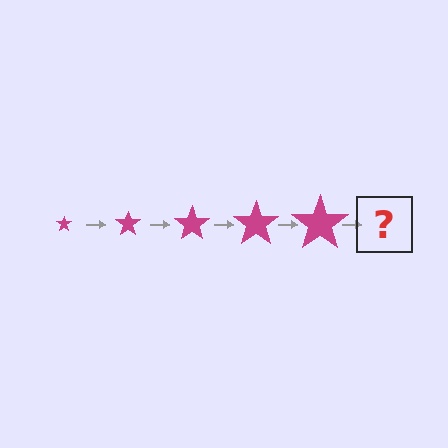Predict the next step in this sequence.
The next step is a magenta star, larger than the previous one.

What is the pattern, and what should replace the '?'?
The pattern is that the star gets progressively larger each step. The '?' should be a magenta star, larger than the previous one.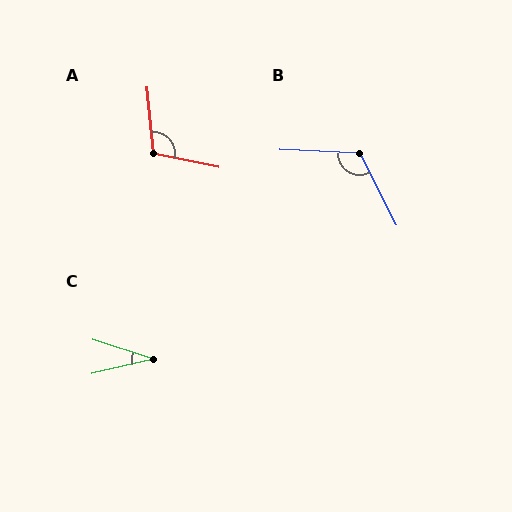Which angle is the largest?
B, at approximately 119 degrees.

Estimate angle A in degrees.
Approximately 107 degrees.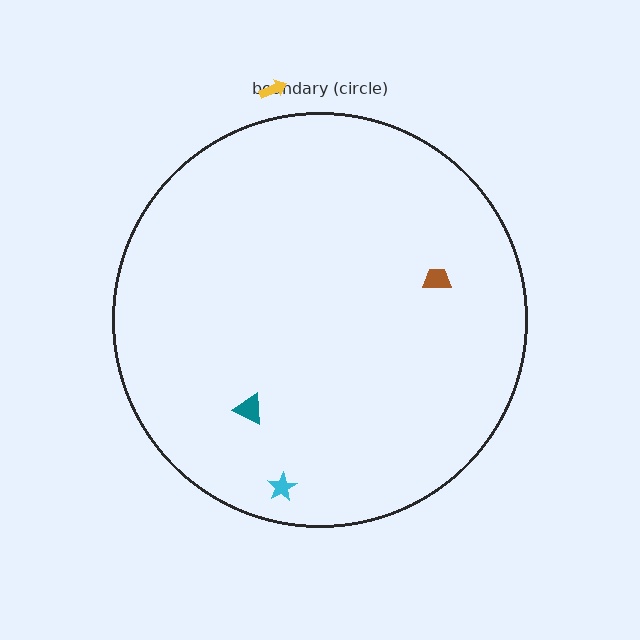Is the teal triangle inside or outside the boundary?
Inside.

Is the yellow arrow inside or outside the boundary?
Outside.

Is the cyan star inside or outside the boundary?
Inside.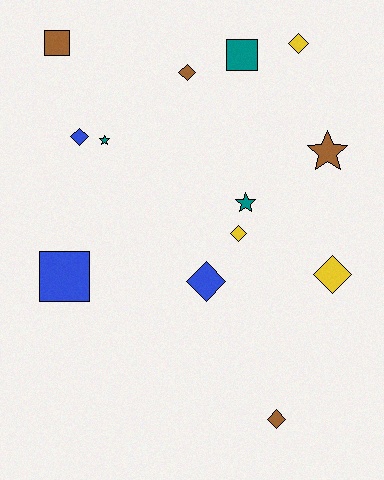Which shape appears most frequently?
Diamond, with 7 objects.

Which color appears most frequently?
Brown, with 4 objects.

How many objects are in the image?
There are 13 objects.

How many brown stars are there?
There is 1 brown star.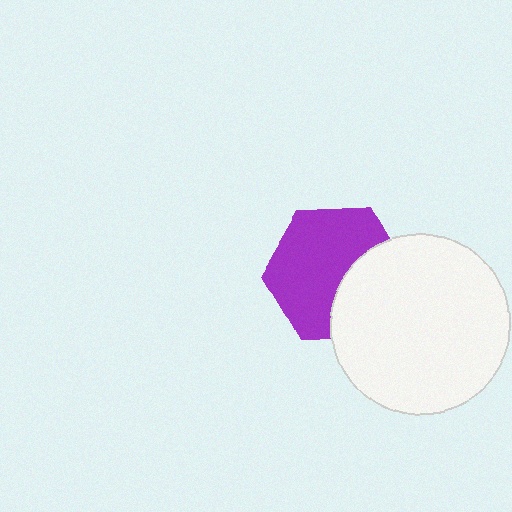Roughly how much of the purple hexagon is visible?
About half of it is visible (roughly 65%).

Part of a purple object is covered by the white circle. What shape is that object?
It is a hexagon.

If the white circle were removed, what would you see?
You would see the complete purple hexagon.